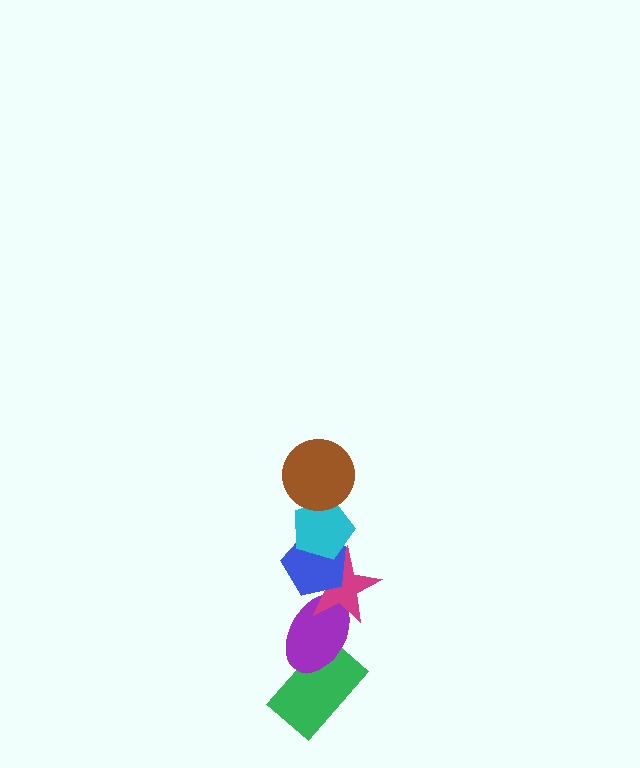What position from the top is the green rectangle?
The green rectangle is 6th from the top.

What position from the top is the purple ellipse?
The purple ellipse is 5th from the top.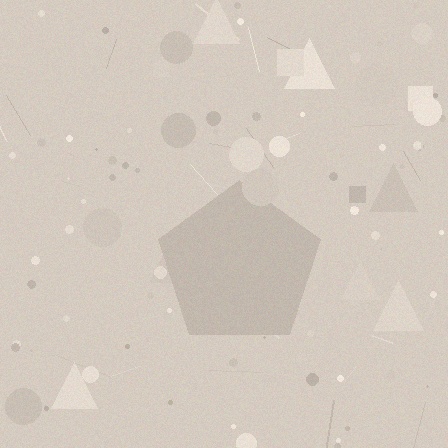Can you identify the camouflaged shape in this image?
The camouflaged shape is a pentagon.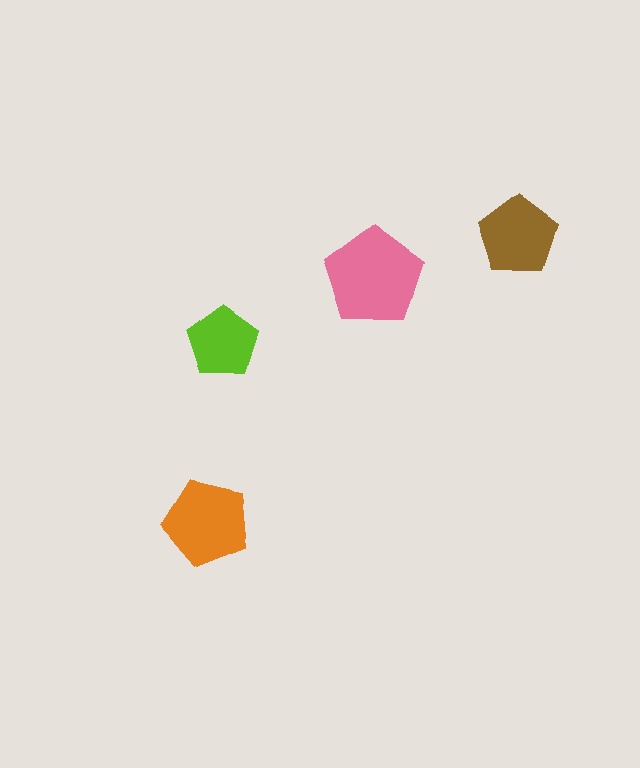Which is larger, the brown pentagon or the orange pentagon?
The orange one.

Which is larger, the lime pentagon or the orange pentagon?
The orange one.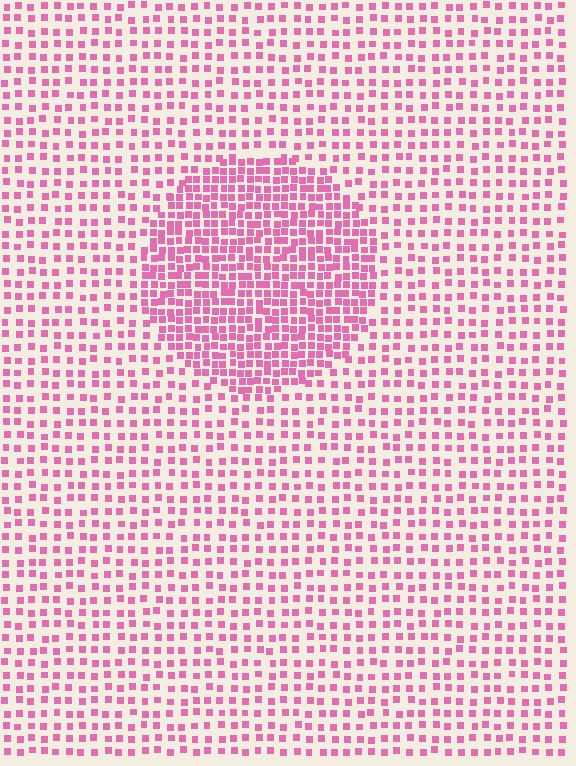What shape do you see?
I see a circle.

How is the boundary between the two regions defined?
The boundary is defined by a change in element density (approximately 2.1x ratio). All elements are the same color, size, and shape.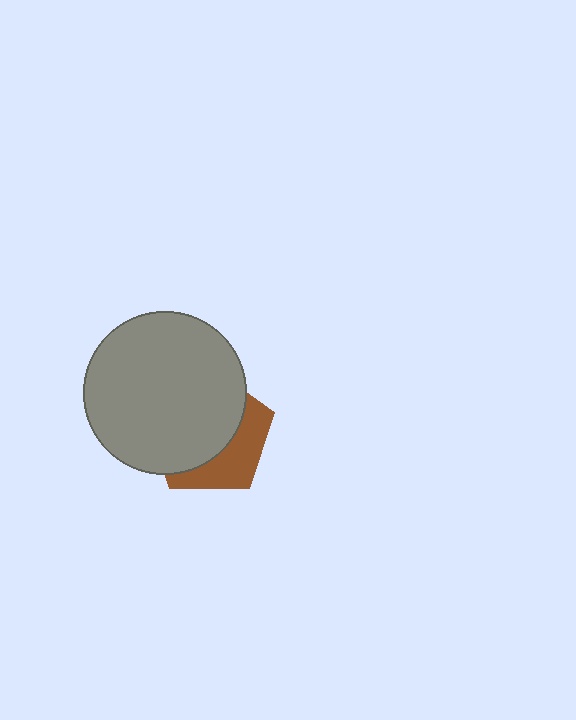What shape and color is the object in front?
The object in front is a gray circle.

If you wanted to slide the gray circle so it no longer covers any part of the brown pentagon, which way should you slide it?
Slide it toward the upper-left — that is the most direct way to separate the two shapes.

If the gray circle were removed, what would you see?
You would see the complete brown pentagon.